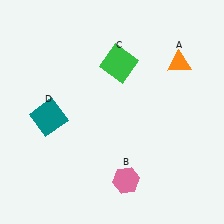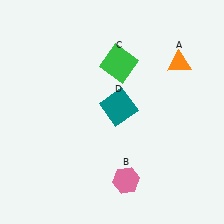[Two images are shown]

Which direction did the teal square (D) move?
The teal square (D) moved right.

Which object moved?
The teal square (D) moved right.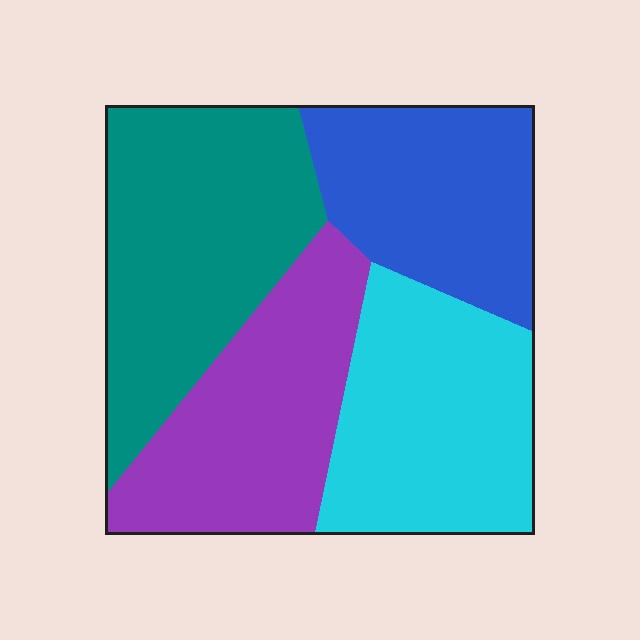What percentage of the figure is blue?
Blue covers about 20% of the figure.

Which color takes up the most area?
Teal, at roughly 30%.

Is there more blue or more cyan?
Cyan.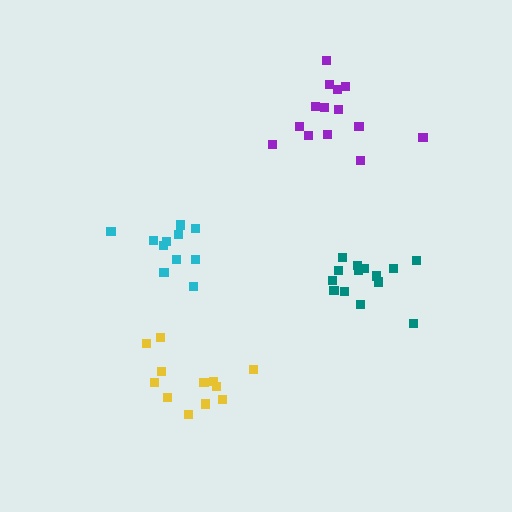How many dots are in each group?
Group 1: 14 dots, Group 2: 11 dots, Group 3: 14 dots, Group 4: 12 dots (51 total).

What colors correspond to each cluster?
The clusters are colored: purple, cyan, teal, yellow.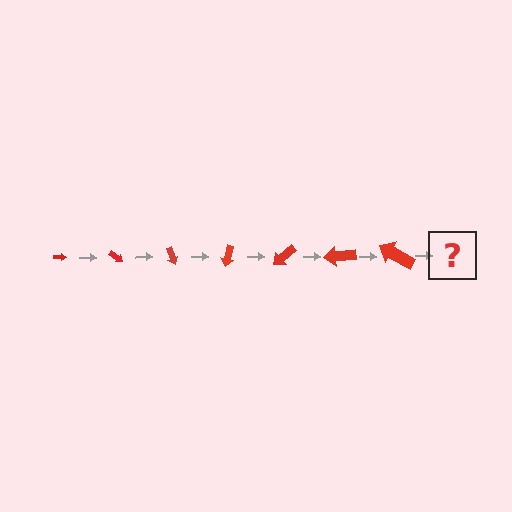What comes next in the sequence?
The next element should be an arrow, larger than the previous one and rotated 245 degrees from the start.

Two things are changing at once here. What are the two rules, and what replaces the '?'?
The two rules are that the arrow grows larger each step and it rotates 35 degrees each step. The '?' should be an arrow, larger than the previous one and rotated 245 degrees from the start.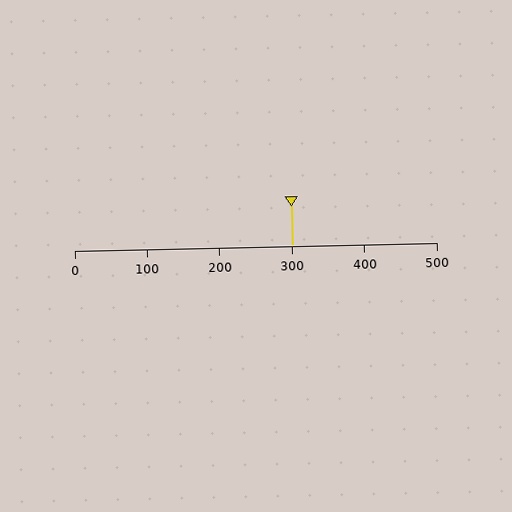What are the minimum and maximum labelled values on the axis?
The axis runs from 0 to 500.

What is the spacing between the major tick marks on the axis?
The major ticks are spaced 100 apart.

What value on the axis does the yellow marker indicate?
The marker indicates approximately 300.